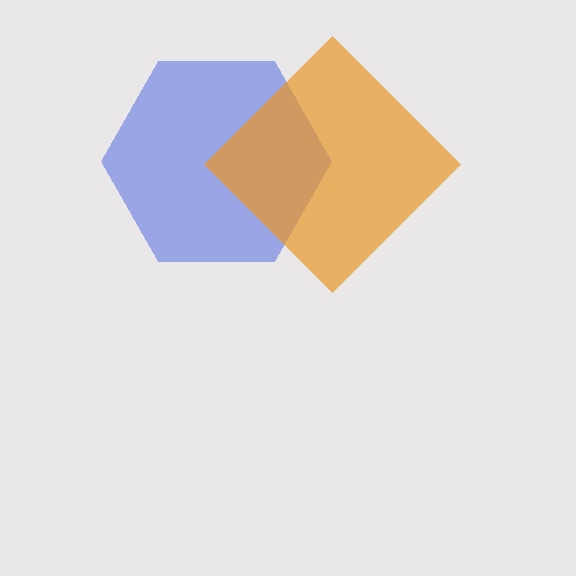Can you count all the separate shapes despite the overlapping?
Yes, there are 2 separate shapes.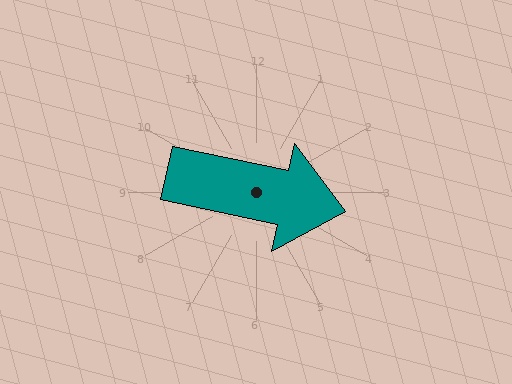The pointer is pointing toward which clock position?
Roughly 3 o'clock.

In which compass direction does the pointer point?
East.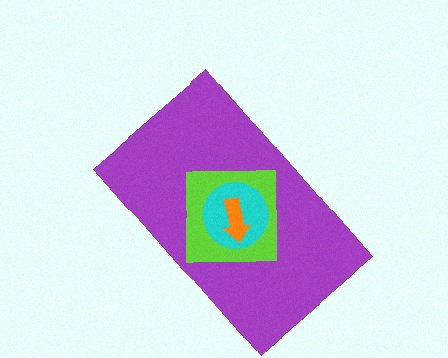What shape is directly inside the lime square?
The cyan circle.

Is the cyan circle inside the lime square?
Yes.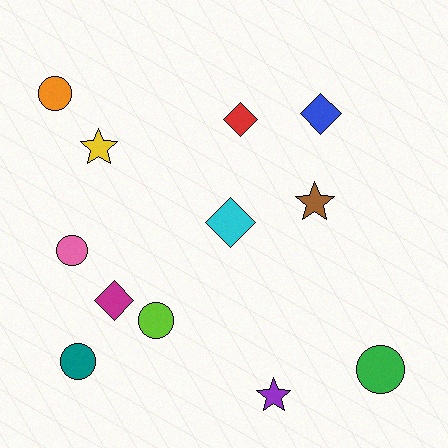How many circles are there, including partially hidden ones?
There are 5 circles.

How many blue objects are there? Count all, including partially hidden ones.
There is 1 blue object.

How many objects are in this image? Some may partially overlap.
There are 12 objects.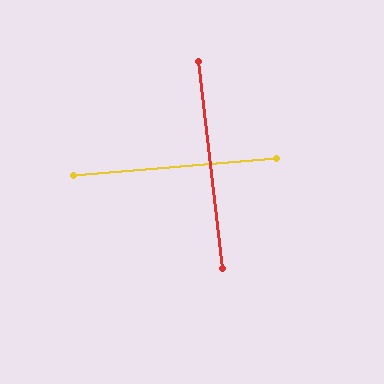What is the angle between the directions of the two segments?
Approximately 88 degrees.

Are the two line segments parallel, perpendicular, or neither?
Perpendicular — they meet at approximately 88°.